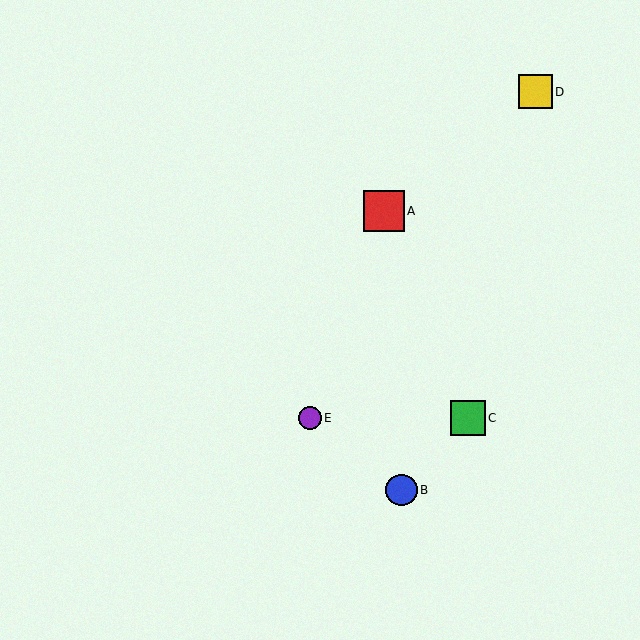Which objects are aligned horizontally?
Objects C, E are aligned horizontally.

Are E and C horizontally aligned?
Yes, both are at y≈418.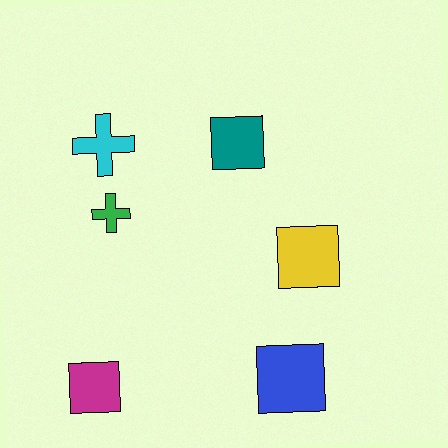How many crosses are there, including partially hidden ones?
There are 2 crosses.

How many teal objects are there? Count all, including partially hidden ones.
There is 1 teal object.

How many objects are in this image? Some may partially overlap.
There are 6 objects.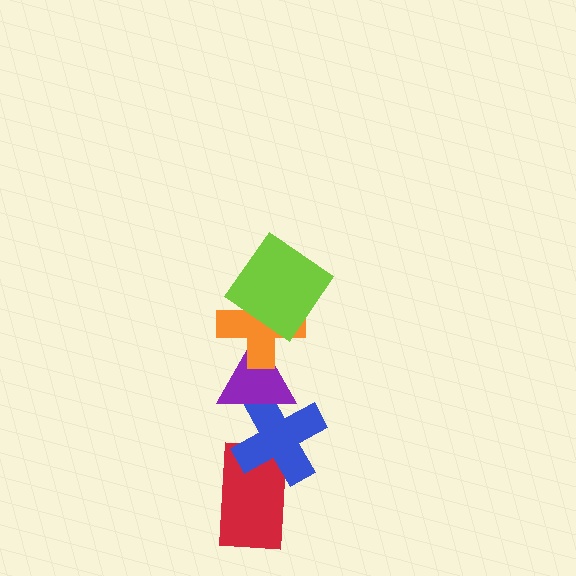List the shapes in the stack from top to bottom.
From top to bottom: the lime diamond, the orange cross, the purple triangle, the blue cross, the red rectangle.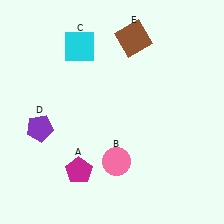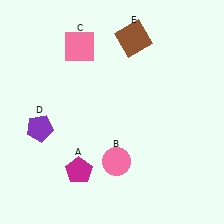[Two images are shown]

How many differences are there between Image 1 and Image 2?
There is 1 difference between the two images.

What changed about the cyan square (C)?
In Image 1, C is cyan. In Image 2, it changed to pink.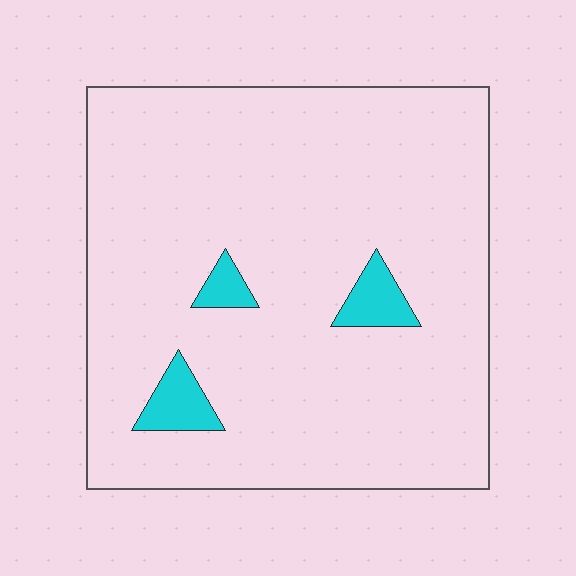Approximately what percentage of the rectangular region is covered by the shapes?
Approximately 5%.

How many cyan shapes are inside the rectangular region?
3.